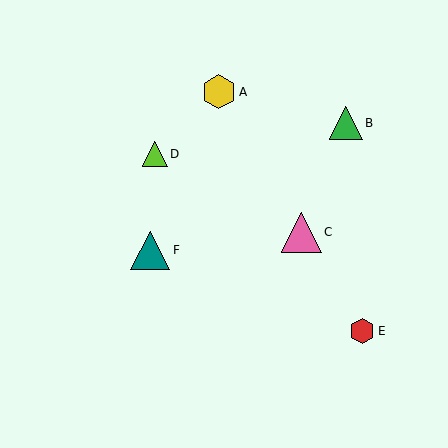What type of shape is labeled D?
Shape D is a lime triangle.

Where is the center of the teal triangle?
The center of the teal triangle is at (150, 250).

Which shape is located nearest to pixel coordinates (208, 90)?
The yellow hexagon (labeled A) at (219, 92) is nearest to that location.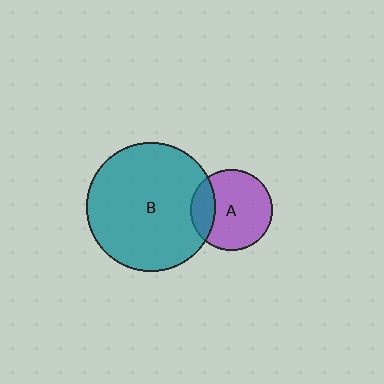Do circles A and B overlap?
Yes.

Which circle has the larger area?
Circle B (teal).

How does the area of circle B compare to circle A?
Approximately 2.5 times.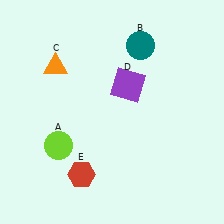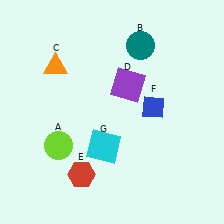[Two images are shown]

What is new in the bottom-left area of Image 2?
A cyan square (G) was added in the bottom-left area of Image 2.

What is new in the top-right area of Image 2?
A blue diamond (F) was added in the top-right area of Image 2.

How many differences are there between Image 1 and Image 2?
There are 2 differences between the two images.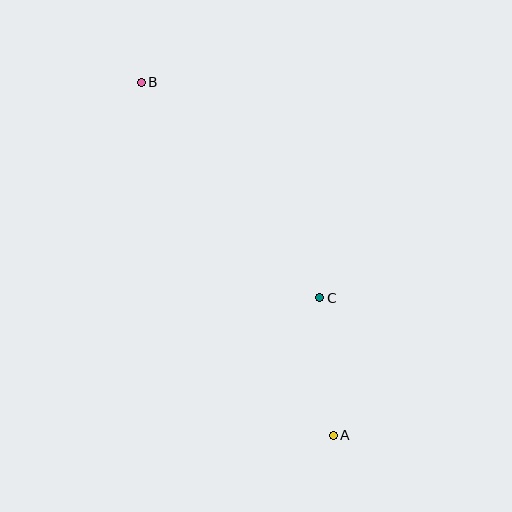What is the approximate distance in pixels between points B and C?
The distance between B and C is approximately 280 pixels.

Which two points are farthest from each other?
Points A and B are farthest from each other.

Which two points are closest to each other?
Points A and C are closest to each other.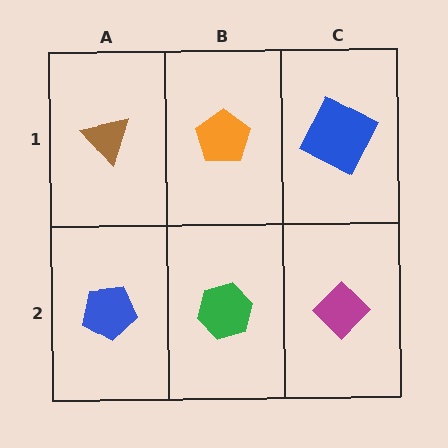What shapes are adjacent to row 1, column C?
A magenta diamond (row 2, column C), an orange pentagon (row 1, column B).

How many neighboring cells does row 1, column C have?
2.